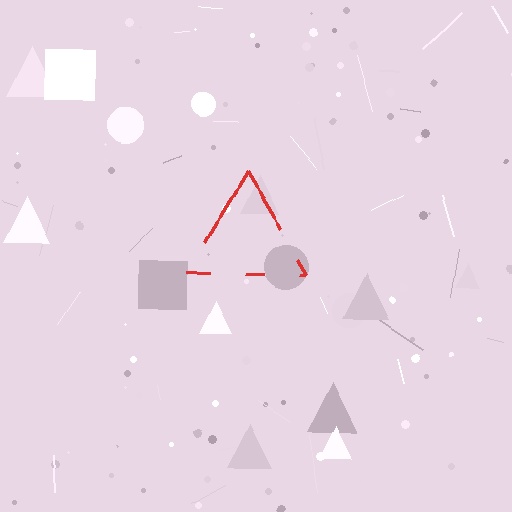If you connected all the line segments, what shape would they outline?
They would outline a triangle.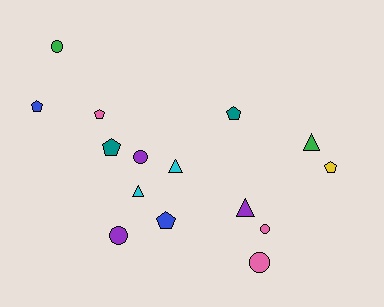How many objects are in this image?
There are 15 objects.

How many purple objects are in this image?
There are 3 purple objects.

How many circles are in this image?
There are 5 circles.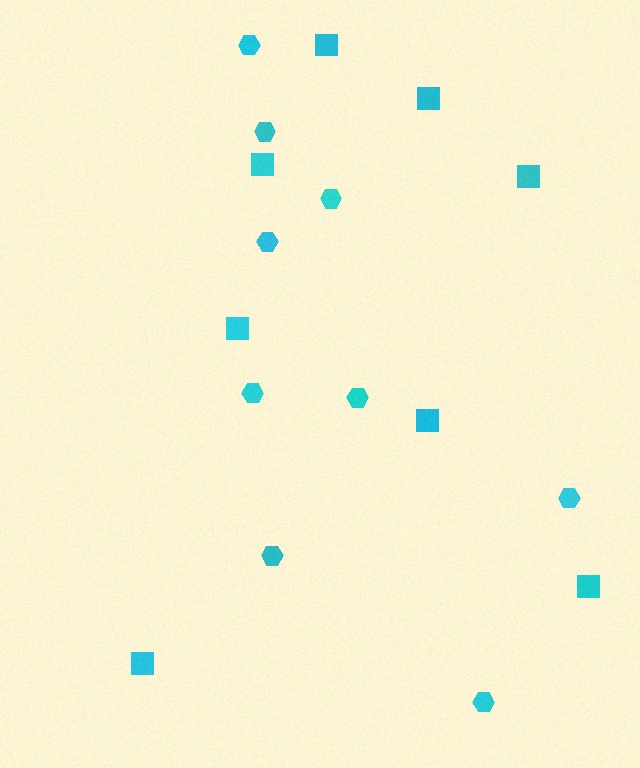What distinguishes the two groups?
There are 2 groups: one group of hexagons (9) and one group of squares (8).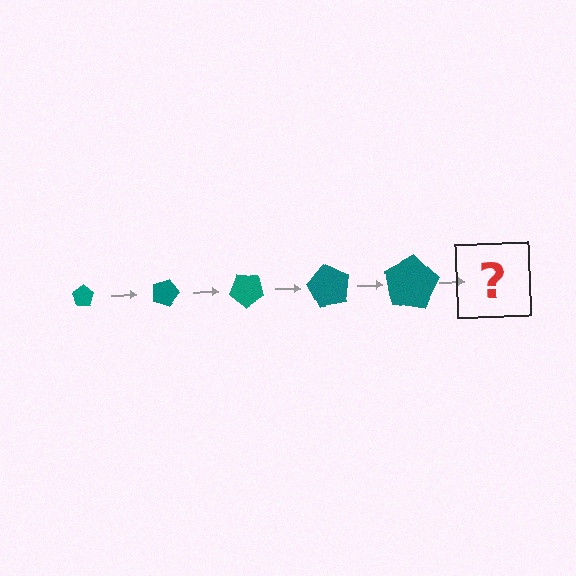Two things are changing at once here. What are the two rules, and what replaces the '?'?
The two rules are that the pentagon grows larger each step and it rotates 20 degrees each step. The '?' should be a pentagon, larger than the previous one and rotated 100 degrees from the start.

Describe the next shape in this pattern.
It should be a pentagon, larger than the previous one and rotated 100 degrees from the start.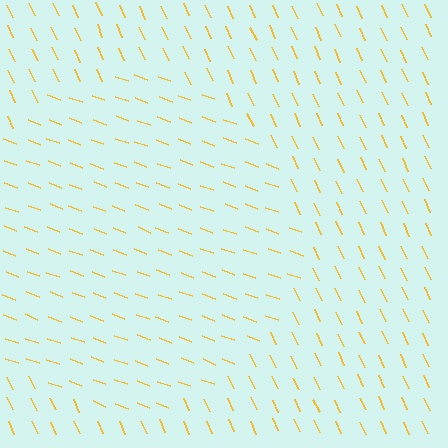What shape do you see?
I see a circle.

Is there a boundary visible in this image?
Yes, there is a texture boundary formed by a change in line orientation.